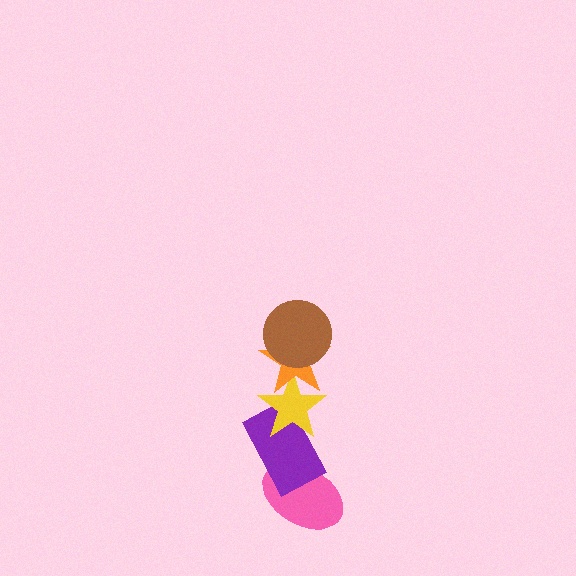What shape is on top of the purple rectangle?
The yellow star is on top of the purple rectangle.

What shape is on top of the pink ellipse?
The purple rectangle is on top of the pink ellipse.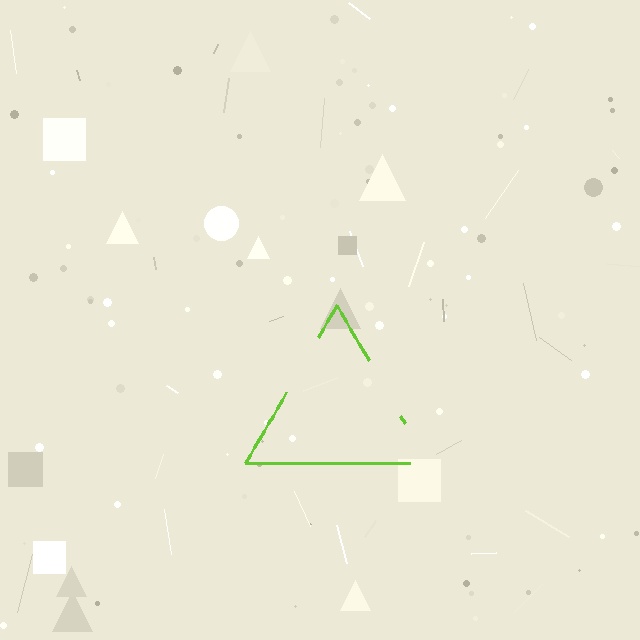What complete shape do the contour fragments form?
The contour fragments form a triangle.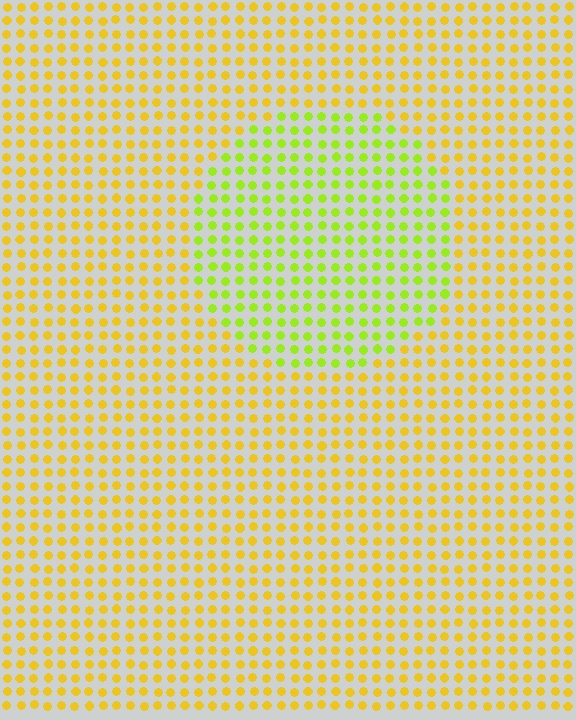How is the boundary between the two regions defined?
The boundary is defined purely by a slight shift in hue (about 36 degrees). Spacing, size, and orientation are identical on both sides.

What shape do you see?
I see a circle.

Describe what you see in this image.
The image is filled with small yellow elements in a uniform arrangement. A circle-shaped region is visible where the elements are tinted to a slightly different hue, forming a subtle color boundary.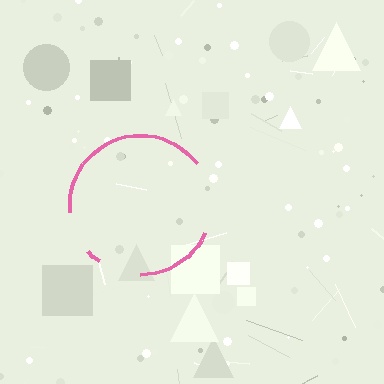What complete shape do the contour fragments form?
The contour fragments form a circle.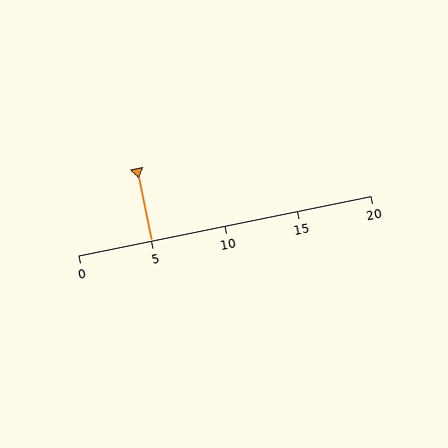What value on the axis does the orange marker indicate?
The marker indicates approximately 5.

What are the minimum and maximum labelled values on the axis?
The axis runs from 0 to 20.